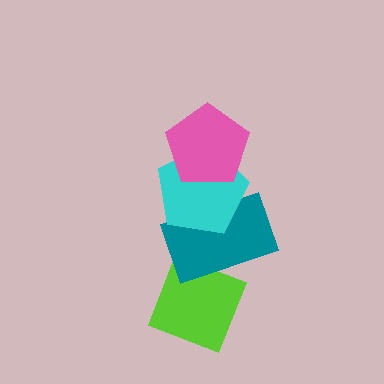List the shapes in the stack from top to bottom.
From top to bottom: the pink pentagon, the cyan pentagon, the teal rectangle, the lime diamond.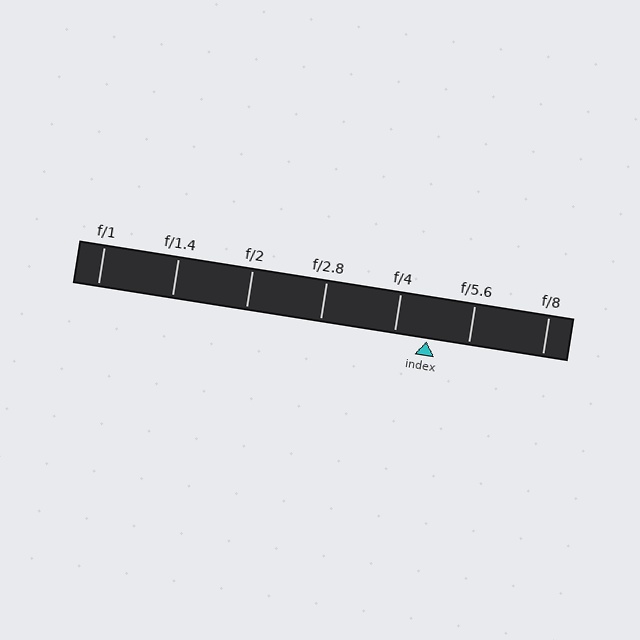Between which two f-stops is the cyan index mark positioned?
The index mark is between f/4 and f/5.6.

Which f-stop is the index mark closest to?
The index mark is closest to f/4.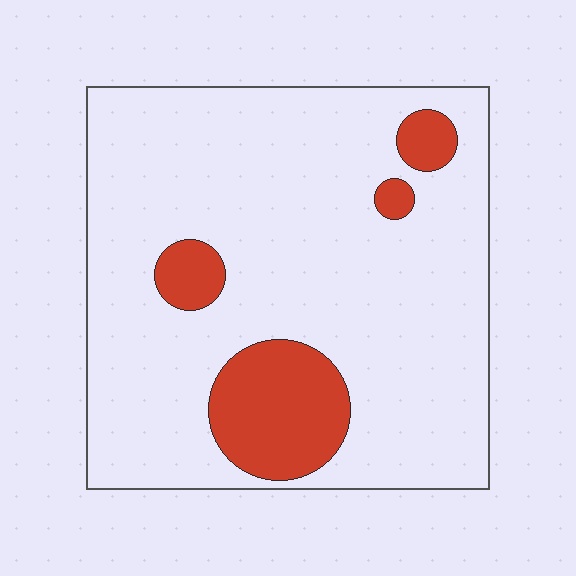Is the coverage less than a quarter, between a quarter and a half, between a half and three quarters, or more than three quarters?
Less than a quarter.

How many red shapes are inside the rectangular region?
4.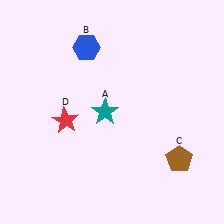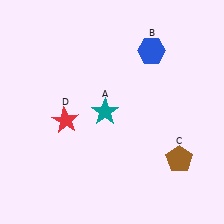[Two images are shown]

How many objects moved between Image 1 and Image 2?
1 object moved between the two images.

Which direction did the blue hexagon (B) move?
The blue hexagon (B) moved right.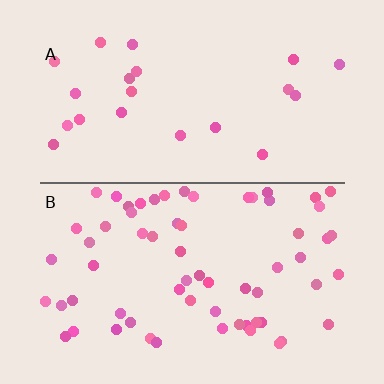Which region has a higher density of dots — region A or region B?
B (the bottom).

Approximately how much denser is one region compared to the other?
Approximately 2.9× — region B over region A.